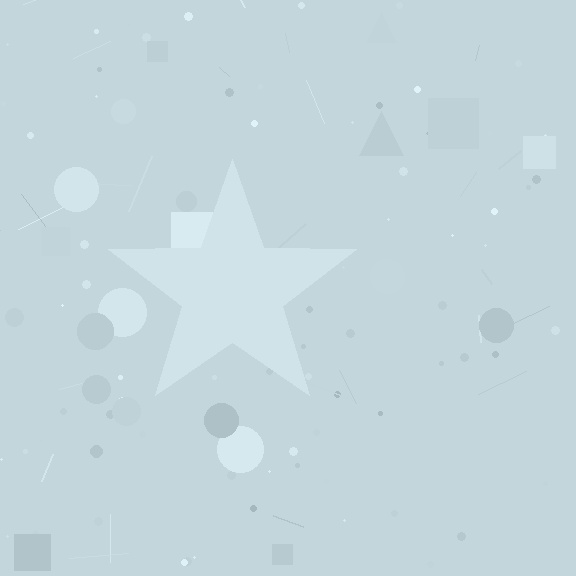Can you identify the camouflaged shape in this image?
The camouflaged shape is a star.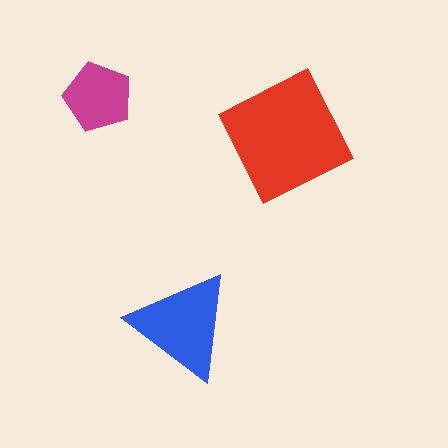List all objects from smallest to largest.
The magenta pentagon, the blue triangle, the red square.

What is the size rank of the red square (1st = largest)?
1st.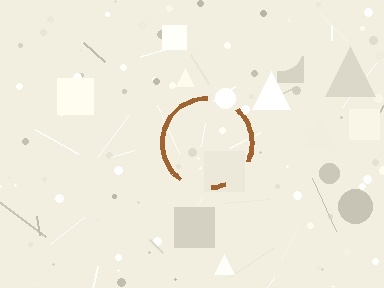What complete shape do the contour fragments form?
The contour fragments form a circle.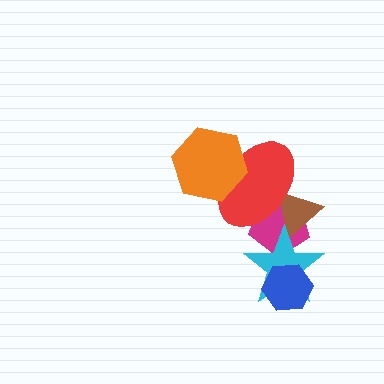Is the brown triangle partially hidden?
Yes, it is partially covered by another shape.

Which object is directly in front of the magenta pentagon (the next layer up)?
The brown triangle is directly in front of the magenta pentagon.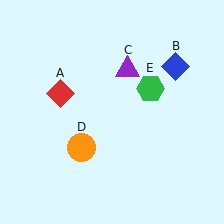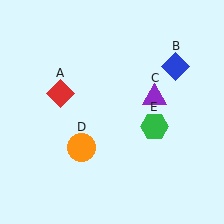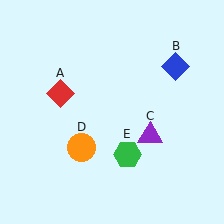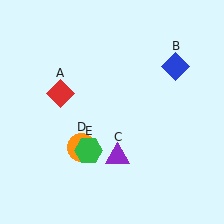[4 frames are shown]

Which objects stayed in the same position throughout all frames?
Red diamond (object A) and blue diamond (object B) and orange circle (object D) remained stationary.